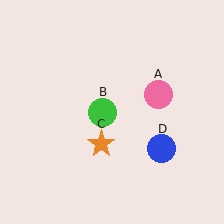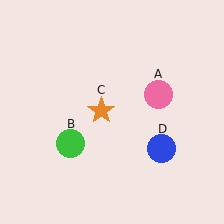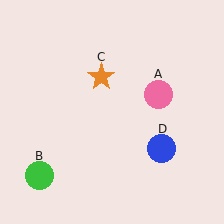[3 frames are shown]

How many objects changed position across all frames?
2 objects changed position: green circle (object B), orange star (object C).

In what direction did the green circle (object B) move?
The green circle (object B) moved down and to the left.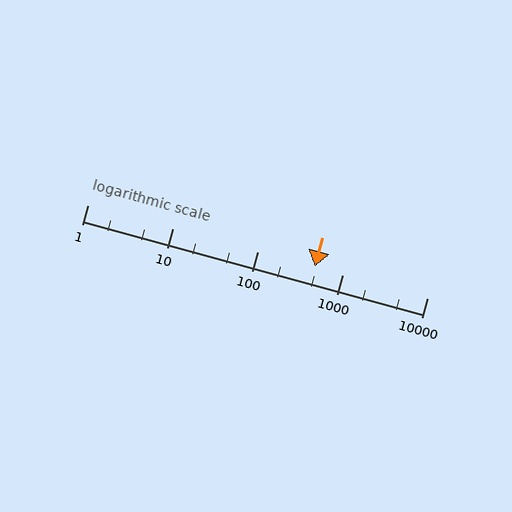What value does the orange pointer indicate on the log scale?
The pointer indicates approximately 470.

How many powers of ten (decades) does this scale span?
The scale spans 4 decades, from 1 to 10000.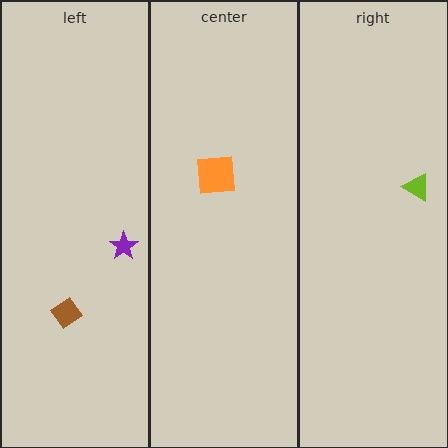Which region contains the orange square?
The center region.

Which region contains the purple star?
The left region.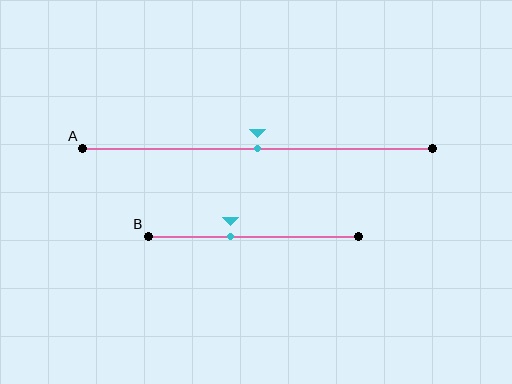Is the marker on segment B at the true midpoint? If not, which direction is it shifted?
No, the marker on segment B is shifted to the left by about 11% of the segment length.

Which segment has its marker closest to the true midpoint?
Segment A has its marker closest to the true midpoint.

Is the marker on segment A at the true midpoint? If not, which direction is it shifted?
Yes, the marker on segment A is at the true midpoint.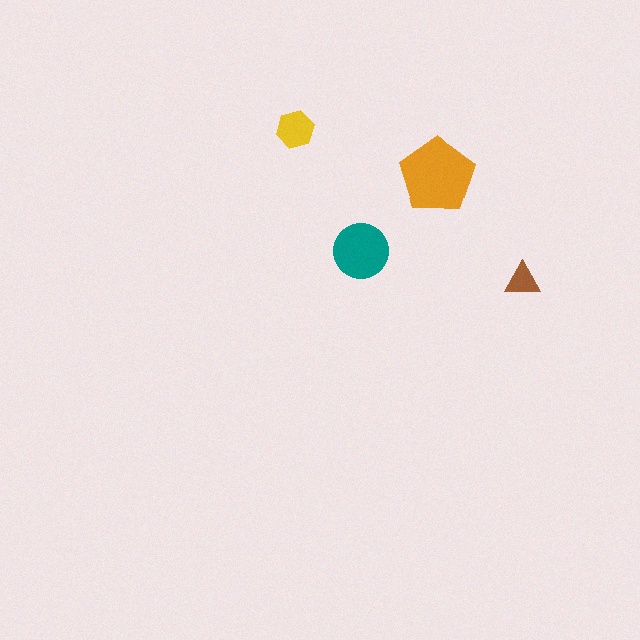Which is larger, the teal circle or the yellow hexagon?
The teal circle.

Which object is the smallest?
The brown triangle.